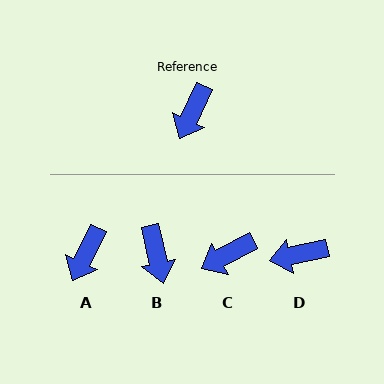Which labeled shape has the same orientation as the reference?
A.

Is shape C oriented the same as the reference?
No, it is off by about 36 degrees.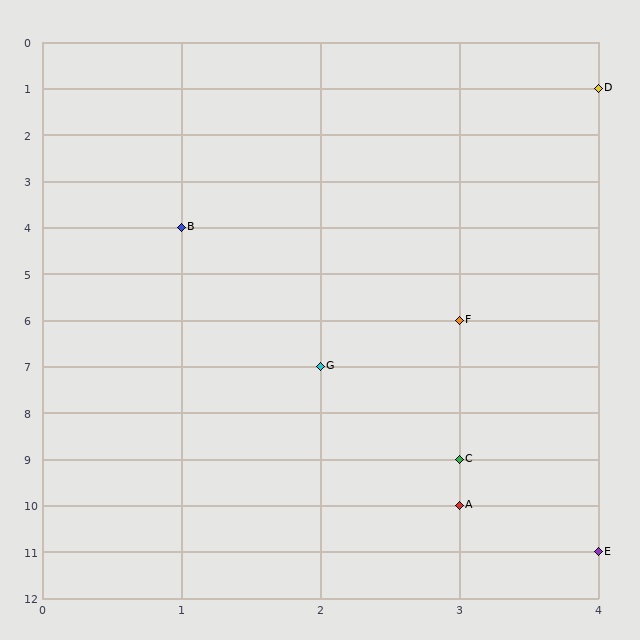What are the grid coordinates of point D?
Point D is at grid coordinates (4, 1).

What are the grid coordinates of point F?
Point F is at grid coordinates (3, 6).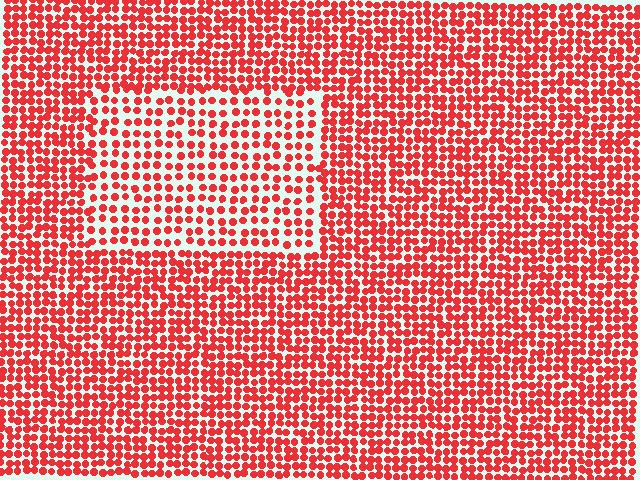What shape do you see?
I see a rectangle.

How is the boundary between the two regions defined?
The boundary is defined by a change in element density (approximately 1.7x ratio). All elements are the same color, size, and shape.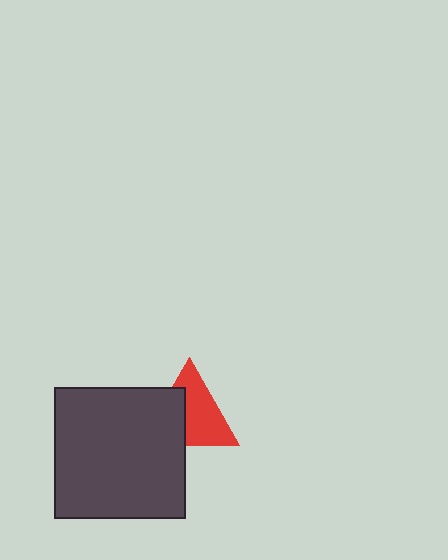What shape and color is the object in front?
The object in front is a dark gray square.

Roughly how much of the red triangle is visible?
About half of it is visible (roughly 61%).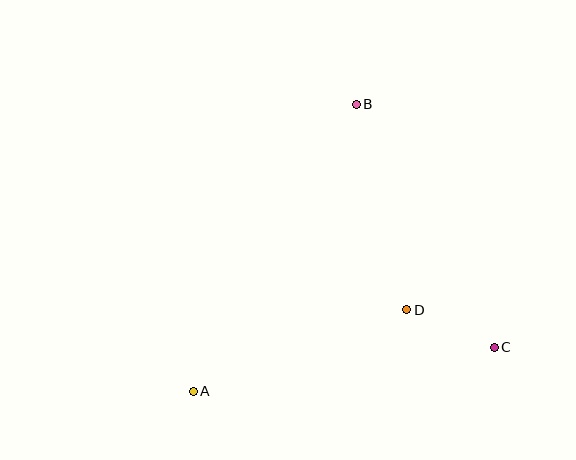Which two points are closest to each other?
Points C and D are closest to each other.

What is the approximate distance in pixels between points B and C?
The distance between B and C is approximately 280 pixels.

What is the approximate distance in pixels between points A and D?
The distance between A and D is approximately 228 pixels.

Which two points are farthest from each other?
Points A and B are farthest from each other.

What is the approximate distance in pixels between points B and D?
The distance between B and D is approximately 211 pixels.